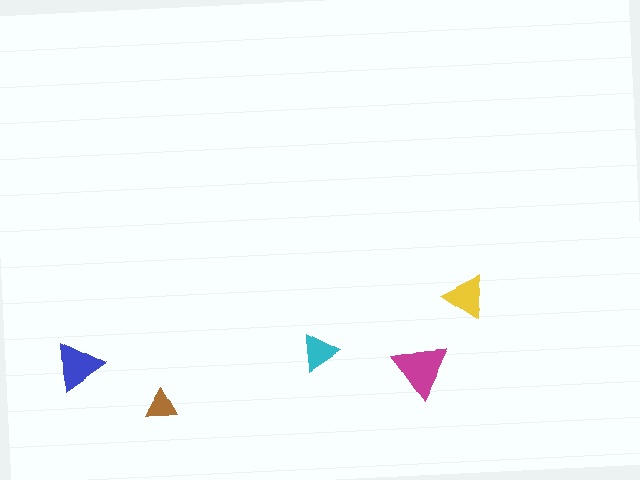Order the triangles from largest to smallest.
the magenta one, the blue one, the yellow one, the cyan one, the brown one.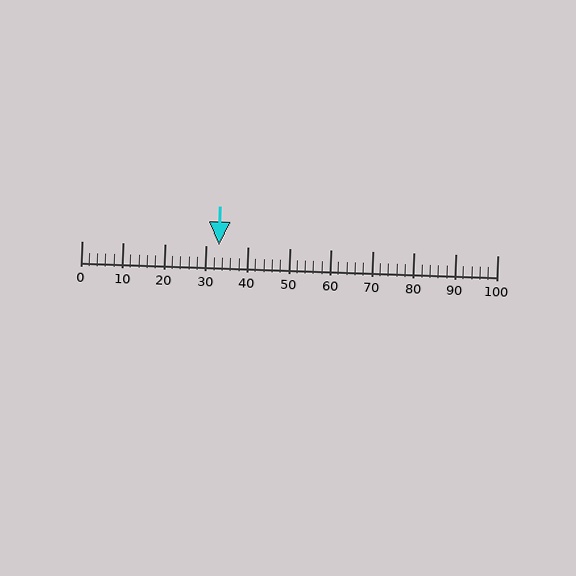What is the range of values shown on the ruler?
The ruler shows values from 0 to 100.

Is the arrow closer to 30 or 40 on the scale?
The arrow is closer to 30.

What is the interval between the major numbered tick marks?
The major tick marks are spaced 10 units apart.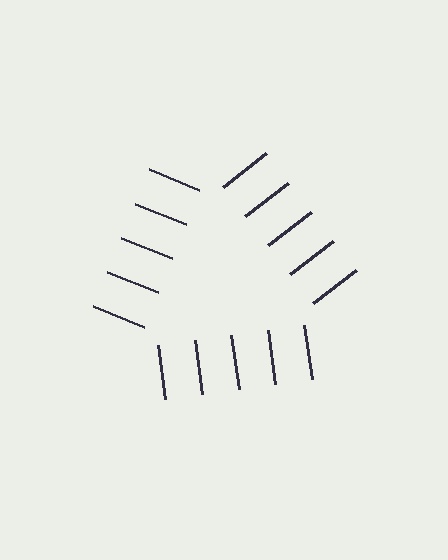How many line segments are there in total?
15 — 5 along each of the 3 edges.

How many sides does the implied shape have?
3 sides — the line-ends trace a triangle.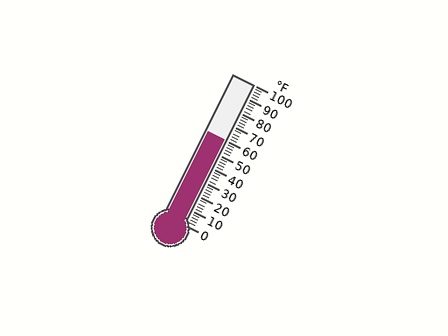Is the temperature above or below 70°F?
The temperature is below 70°F.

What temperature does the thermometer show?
The thermometer shows approximately 60°F.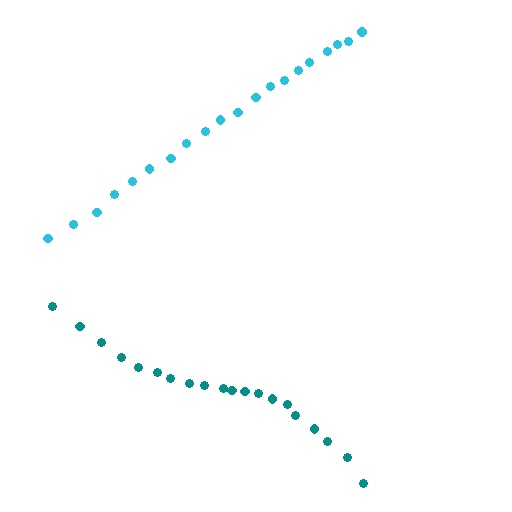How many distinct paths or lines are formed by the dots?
There are 2 distinct paths.